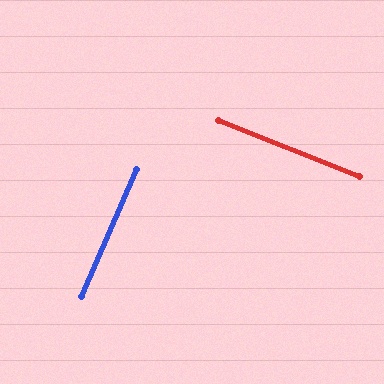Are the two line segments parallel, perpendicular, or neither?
Perpendicular — they meet at approximately 88°.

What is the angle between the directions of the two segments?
Approximately 88 degrees.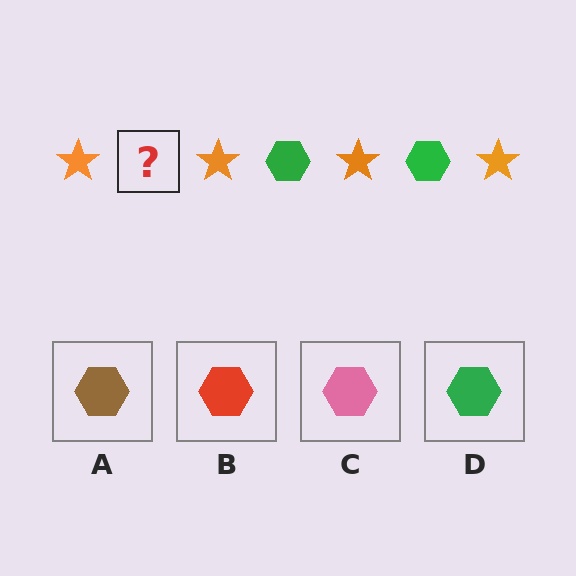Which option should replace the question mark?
Option D.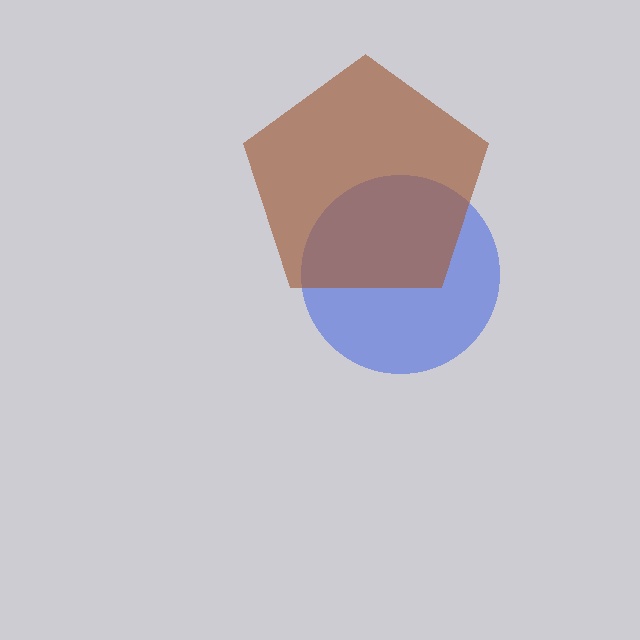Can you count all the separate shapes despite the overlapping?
Yes, there are 2 separate shapes.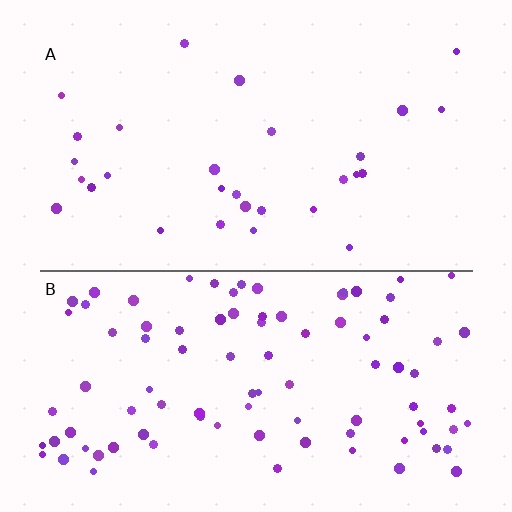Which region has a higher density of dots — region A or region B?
B (the bottom).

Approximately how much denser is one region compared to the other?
Approximately 3.2× — region B over region A.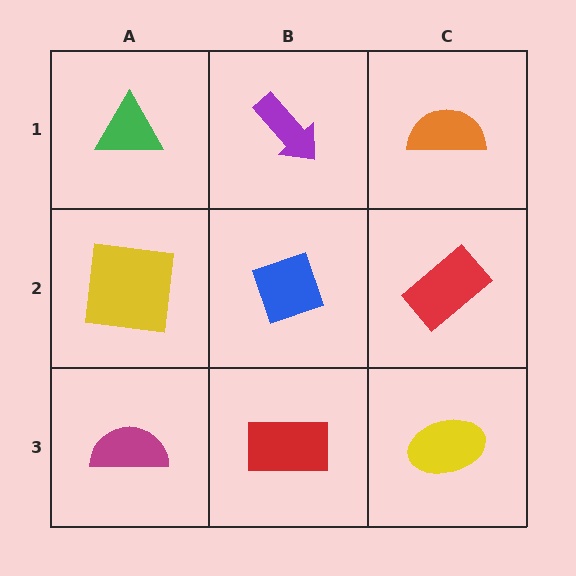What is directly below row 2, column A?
A magenta semicircle.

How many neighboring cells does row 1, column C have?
2.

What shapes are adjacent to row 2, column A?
A green triangle (row 1, column A), a magenta semicircle (row 3, column A), a blue diamond (row 2, column B).